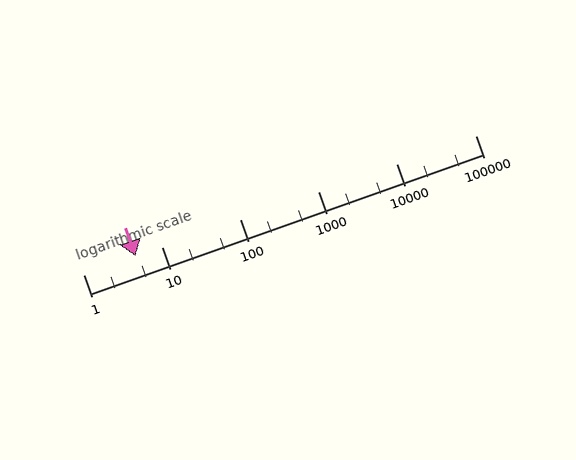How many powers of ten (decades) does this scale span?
The scale spans 5 decades, from 1 to 100000.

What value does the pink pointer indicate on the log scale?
The pointer indicates approximately 4.6.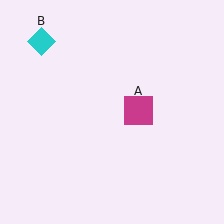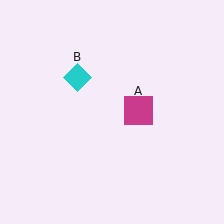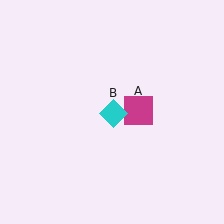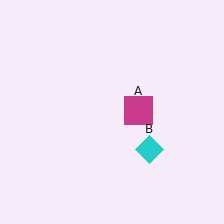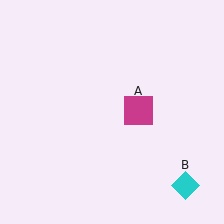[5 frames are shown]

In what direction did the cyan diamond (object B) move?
The cyan diamond (object B) moved down and to the right.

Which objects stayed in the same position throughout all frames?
Magenta square (object A) remained stationary.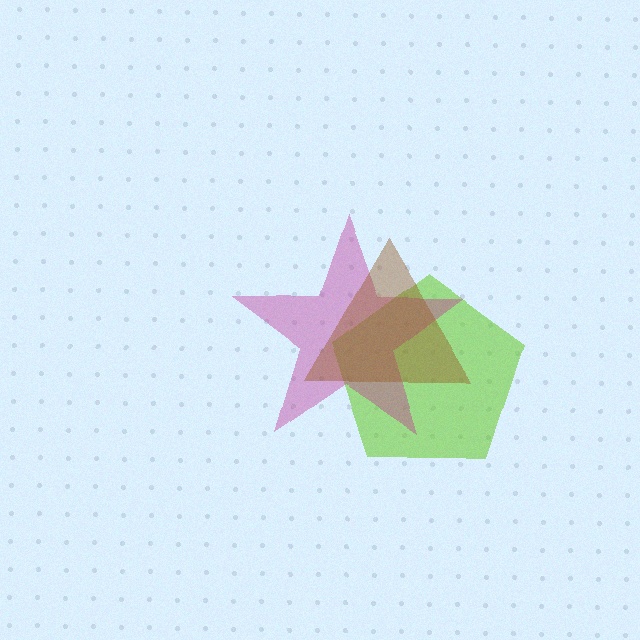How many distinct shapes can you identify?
There are 3 distinct shapes: a lime pentagon, a magenta star, a brown triangle.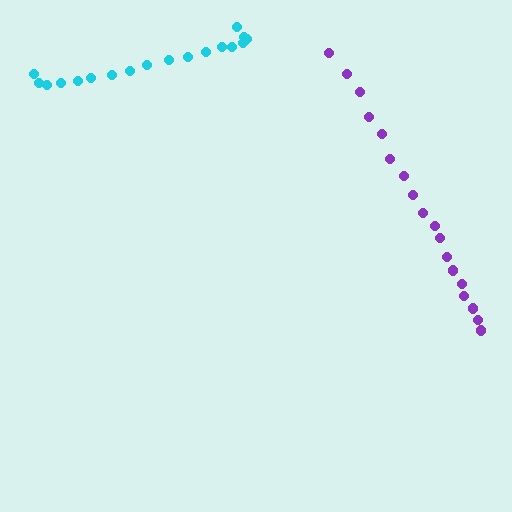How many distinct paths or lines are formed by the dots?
There are 2 distinct paths.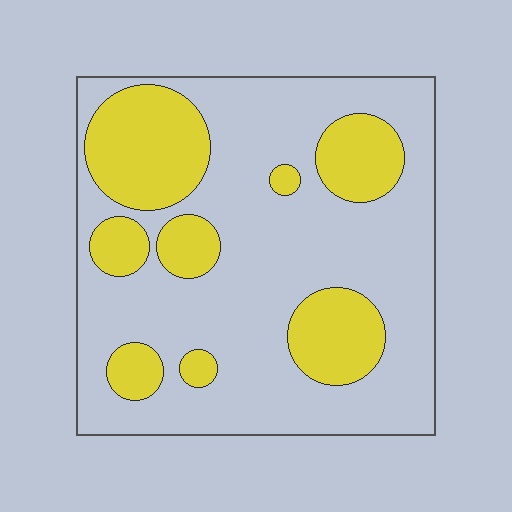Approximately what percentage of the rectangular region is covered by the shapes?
Approximately 30%.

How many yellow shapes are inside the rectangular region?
8.